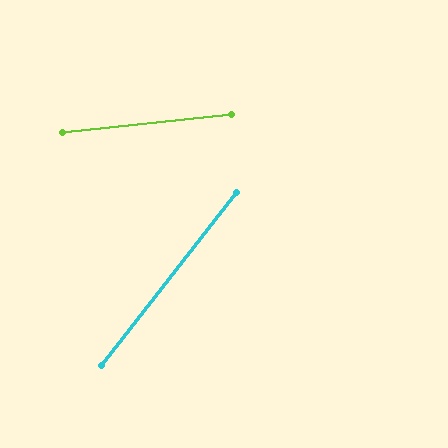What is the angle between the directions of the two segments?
Approximately 46 degrees.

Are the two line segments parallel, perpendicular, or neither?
Neither parallel nor perpendicular — they differ by about 46°.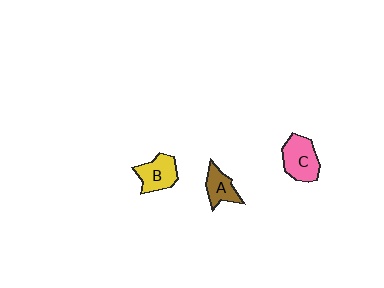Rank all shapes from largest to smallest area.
From largest to smallest: C (pink), B (yellow), A (brown).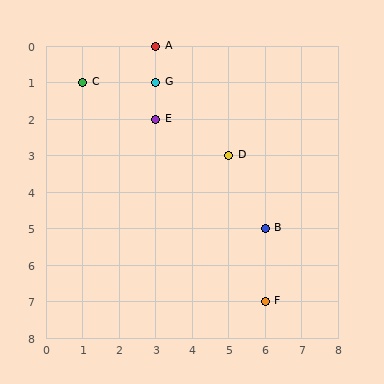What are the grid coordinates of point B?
Point B is at grid coordinates (6, 5).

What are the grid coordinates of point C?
Point C is at grid coordinates (1, 1).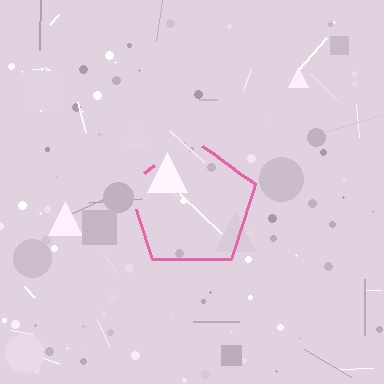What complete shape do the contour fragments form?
The contour fragments form a pentagon.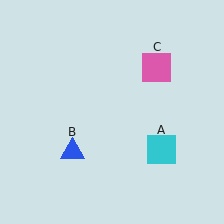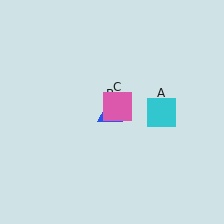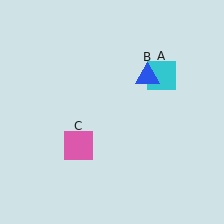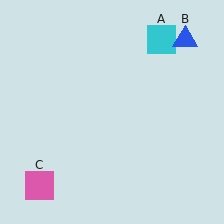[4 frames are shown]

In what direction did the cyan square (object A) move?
The cyan square (object A) moved up.